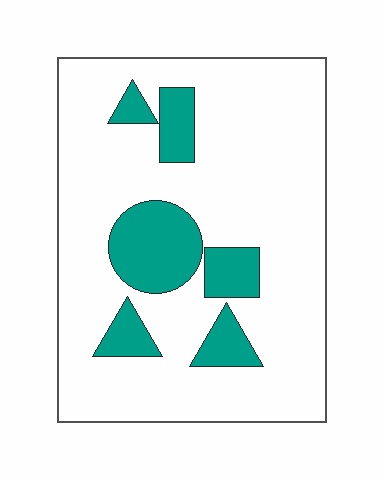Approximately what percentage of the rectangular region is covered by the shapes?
Approximately 20%.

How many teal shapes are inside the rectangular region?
6.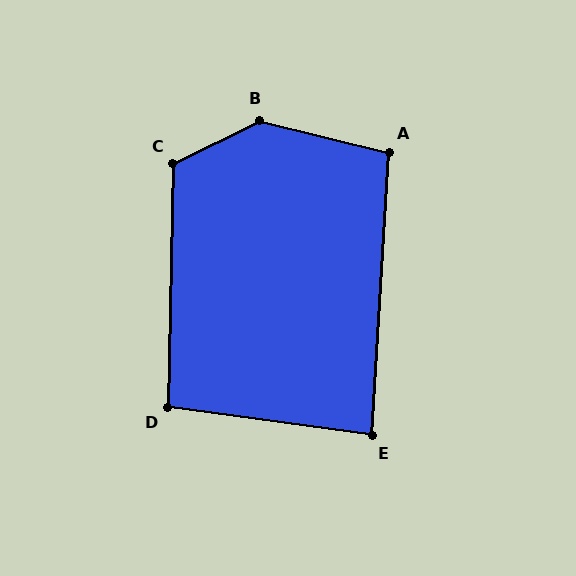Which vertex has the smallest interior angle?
E, at approximately 86 degrees.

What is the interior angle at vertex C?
Approximately 118 degrees (obtuse).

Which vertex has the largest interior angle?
B, at approximately 140 degrees.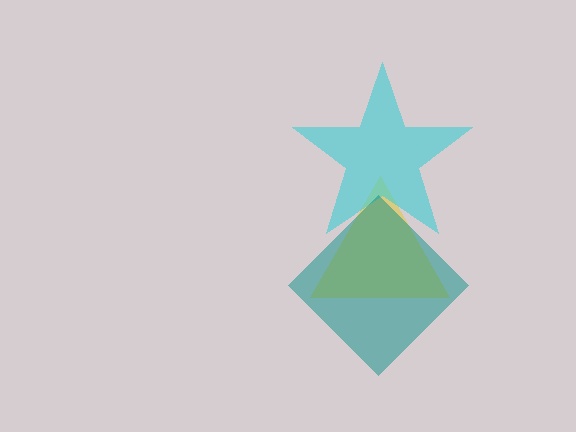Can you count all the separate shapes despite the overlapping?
Yes, there are 3 separate shapes.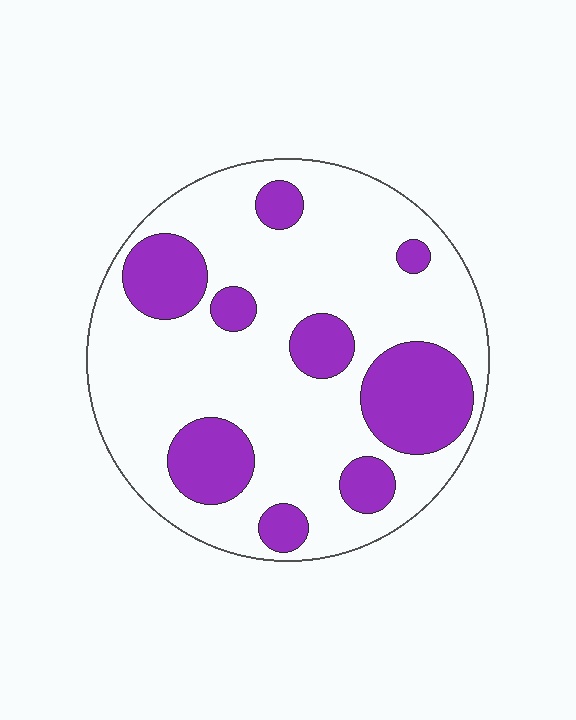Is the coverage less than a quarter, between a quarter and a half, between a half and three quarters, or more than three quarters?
Between a quarter and a half.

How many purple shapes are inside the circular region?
9.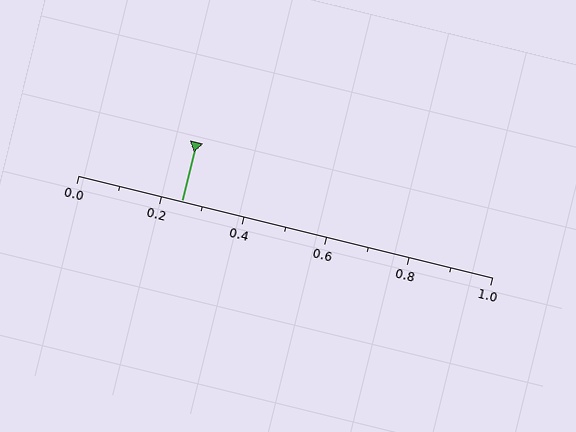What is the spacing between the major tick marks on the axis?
The major ticks are spaced 0.2 apart.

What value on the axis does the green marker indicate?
The marker indicates approximately 0.25.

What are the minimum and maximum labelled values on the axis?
The axis runs from 0.0 to 1.0.